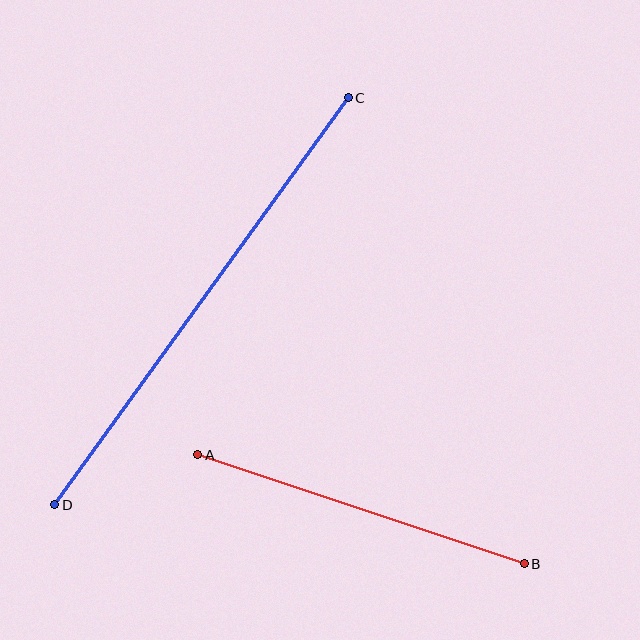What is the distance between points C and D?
The distance is approximately 502 pixels.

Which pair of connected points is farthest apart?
Points C and D are farthest apart.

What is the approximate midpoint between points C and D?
The midpoint is at approximately (202, 301) pixels.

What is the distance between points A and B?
The distance is approximately 344 pixels.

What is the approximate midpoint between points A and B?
The midpoint is at approximately (361, 509) pixels.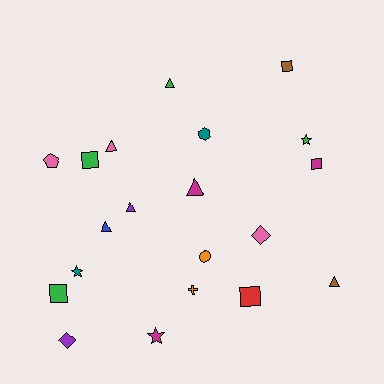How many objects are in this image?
There are 20 objects.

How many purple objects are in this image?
There are 2 purple objects.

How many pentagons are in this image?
There is 1 pentagon.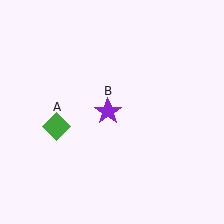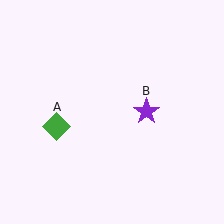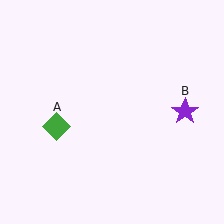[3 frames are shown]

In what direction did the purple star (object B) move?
The purple star (object B) moved right.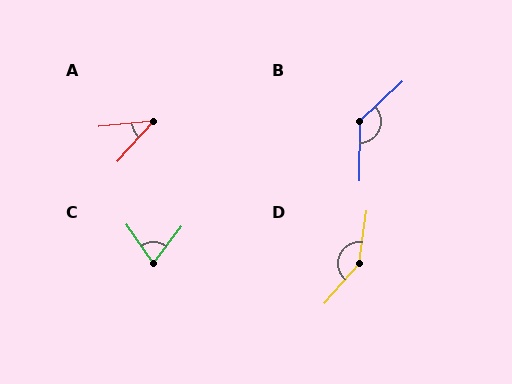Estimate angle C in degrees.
Approximately 72 degrees.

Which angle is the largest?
D, at approximately 147 degrees.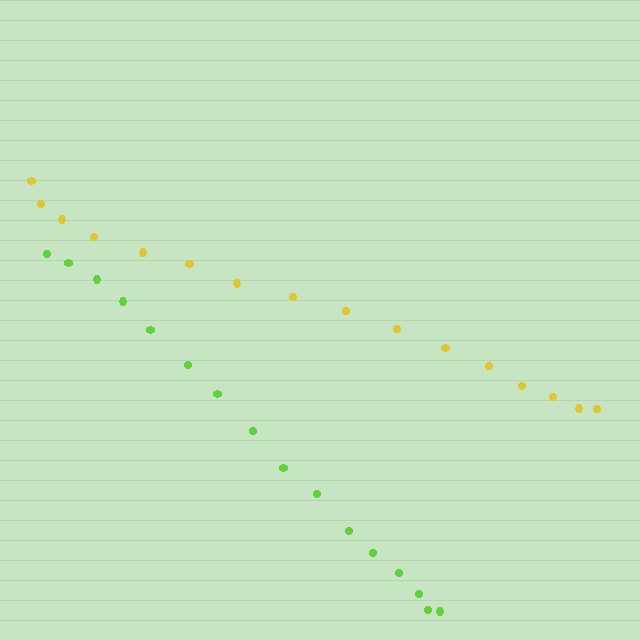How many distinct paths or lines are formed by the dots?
There are 2 distinct paths.